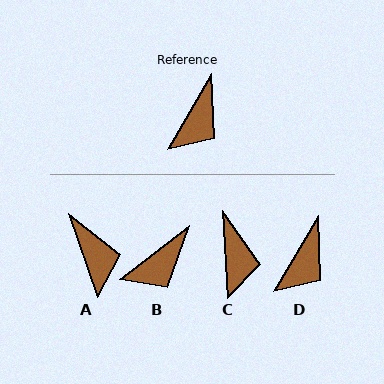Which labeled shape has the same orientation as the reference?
D.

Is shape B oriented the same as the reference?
No, it is off by about 22 degrees.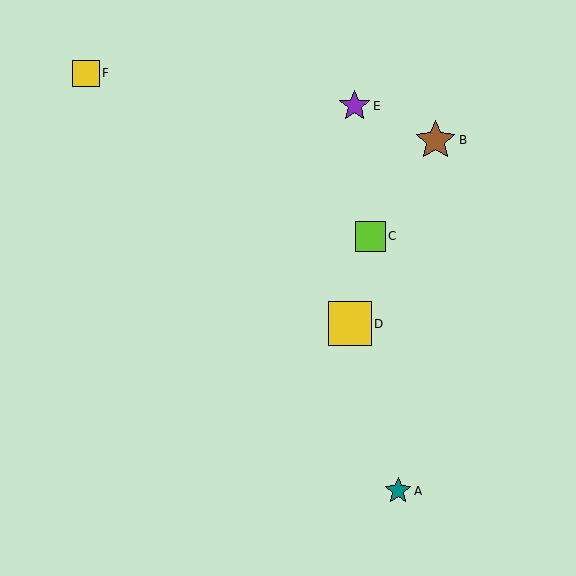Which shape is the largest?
The yellow square (labeled D) is the largest.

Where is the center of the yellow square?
The center of the yellow square is at (350, 324).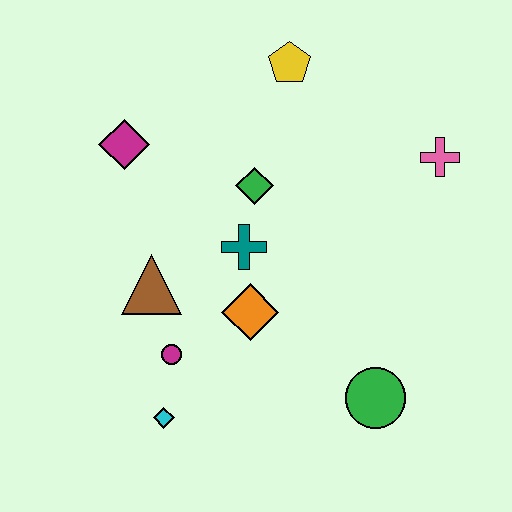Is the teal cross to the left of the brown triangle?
No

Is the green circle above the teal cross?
No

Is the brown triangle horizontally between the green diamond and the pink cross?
No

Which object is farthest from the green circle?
The magenta diamond is farthest from the green circle.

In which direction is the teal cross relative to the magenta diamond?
The teal cross is to the right of the magenta diamond.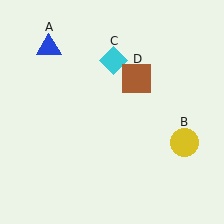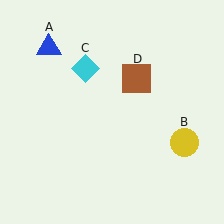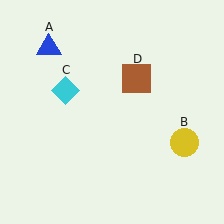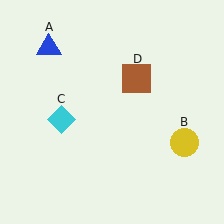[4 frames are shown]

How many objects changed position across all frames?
1 object changed position: cyan diamond (object C).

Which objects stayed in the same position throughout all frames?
Blue triangle (object A) and yellow circle (object B) and brown square (object D) remained stationary.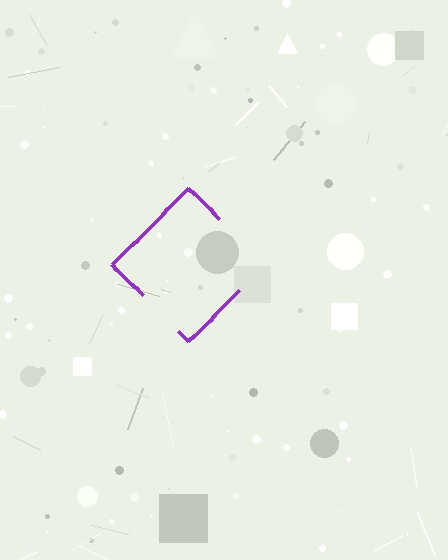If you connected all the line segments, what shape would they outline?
They would outline a diamond.